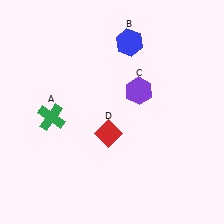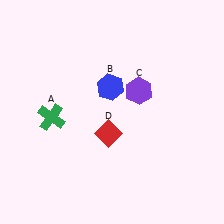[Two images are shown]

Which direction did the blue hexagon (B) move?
The blue hexagon (B) moved down.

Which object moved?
The blue hexagon (B) moved down.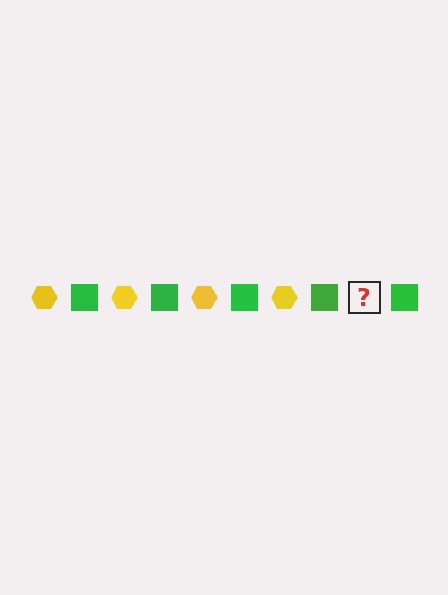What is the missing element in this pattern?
The missing element is a yellow hexagon.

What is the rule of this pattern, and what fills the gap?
The rule is that the pattern alternates between yellow hexagon and green square. The gap should be filled with a yellow hexagon.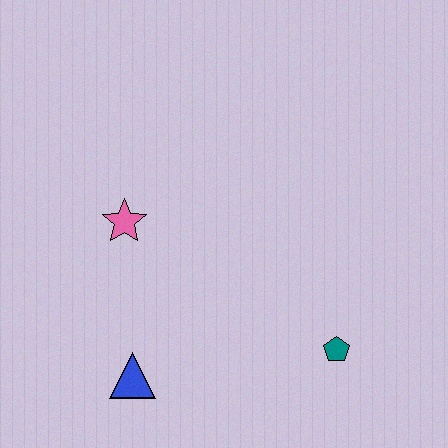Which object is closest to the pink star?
The blue triangle is closest to the pink star.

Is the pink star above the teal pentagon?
Yes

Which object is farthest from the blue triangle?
The teal pentagon is farthest from the blue triangle.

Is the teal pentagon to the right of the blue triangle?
Yes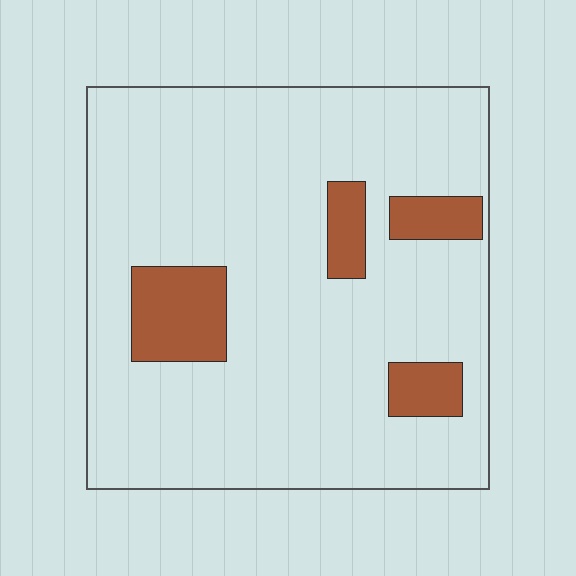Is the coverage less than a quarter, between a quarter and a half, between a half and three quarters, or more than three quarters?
Less than a quarter.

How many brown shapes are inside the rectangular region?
4.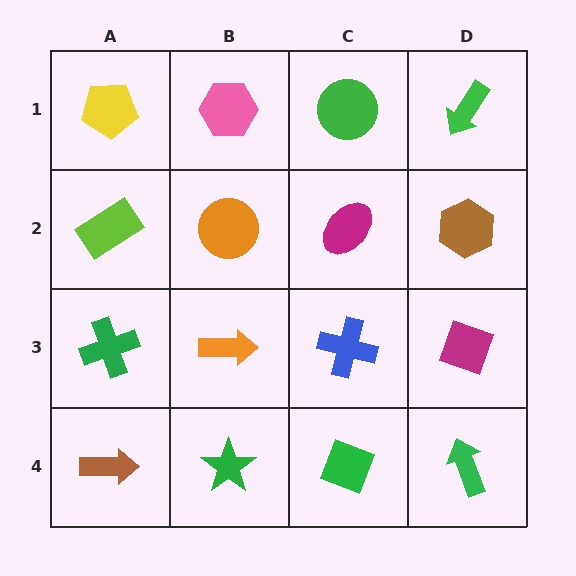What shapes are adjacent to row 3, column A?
A lime rectangle (row 2, column A), a brown arrow (row 4, column A), an orange arrow (row 3, column B).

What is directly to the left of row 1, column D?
A green circle.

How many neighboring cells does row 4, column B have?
3.